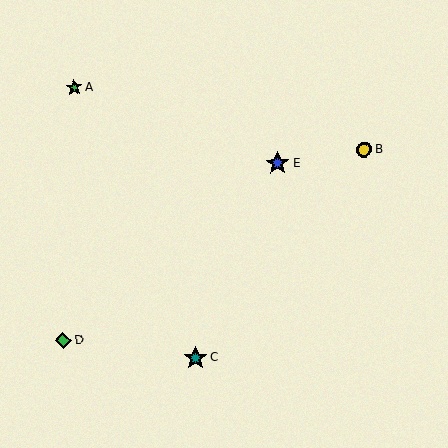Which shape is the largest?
The blue star (labeled E) is the largest.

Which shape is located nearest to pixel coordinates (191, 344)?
The teal star (labeled C) at (196, 358) is nearest to that location.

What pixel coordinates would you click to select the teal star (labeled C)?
Click at (196, 358) to select the teal star C.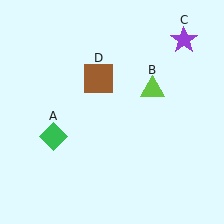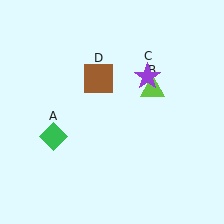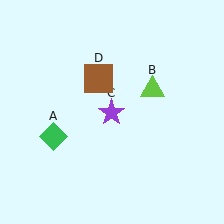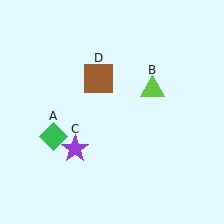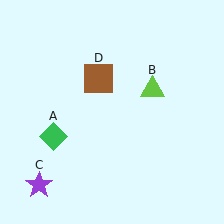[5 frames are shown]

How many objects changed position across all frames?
1 object changed position: purple star (object C).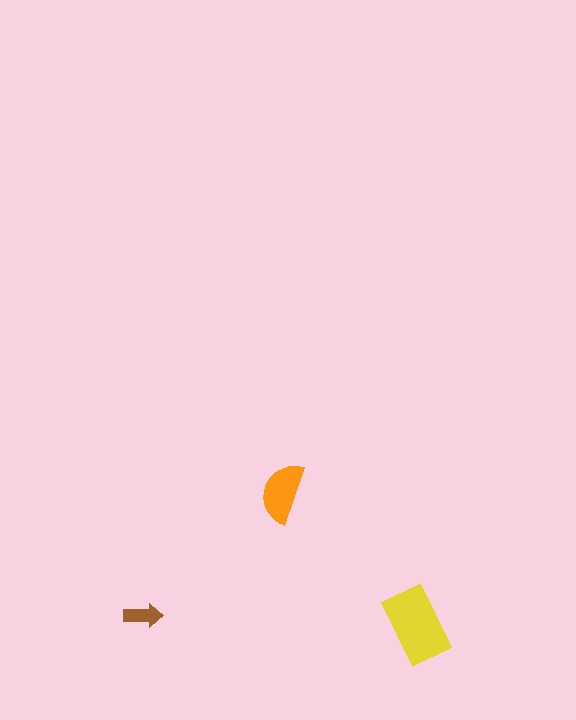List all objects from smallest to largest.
The brown arrow, the orange semicircle, the yellow rectangle.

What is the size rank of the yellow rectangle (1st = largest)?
1st.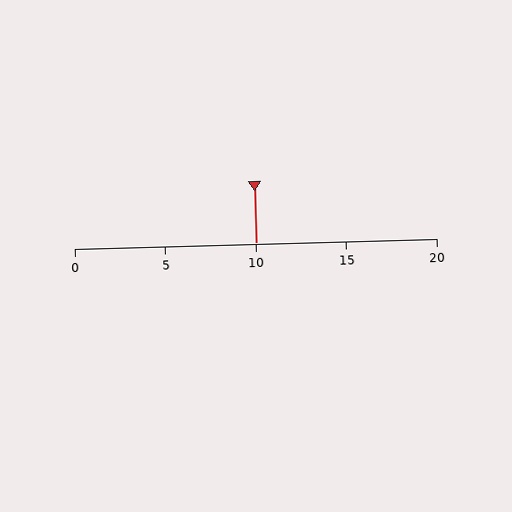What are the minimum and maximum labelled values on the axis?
The axis runs from 0 to 20.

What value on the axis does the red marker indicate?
The marker indicates approximately 10.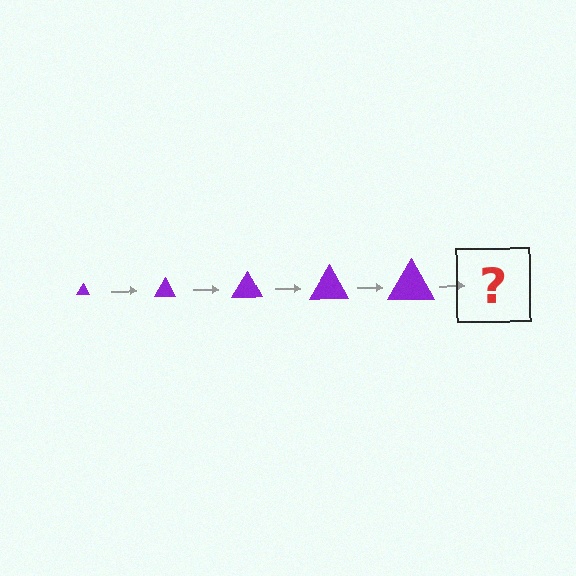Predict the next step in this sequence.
The next step is a purple triangle, larger than the previous one.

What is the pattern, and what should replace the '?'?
The pattern is that the triangle gets progressively larger each step. The '?' should be a purple triangle, larger than the previous one.